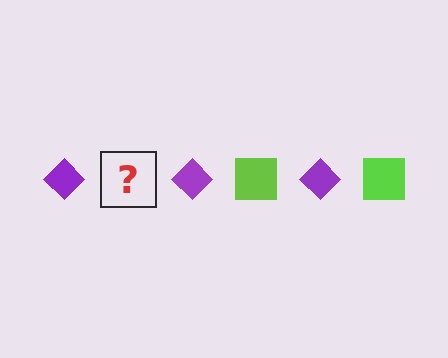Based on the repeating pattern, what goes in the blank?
The blank should be a lime square.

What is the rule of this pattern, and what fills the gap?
The rule is that the pattern alternates between purple diamond and lime square. The gap should be filled with a lime square.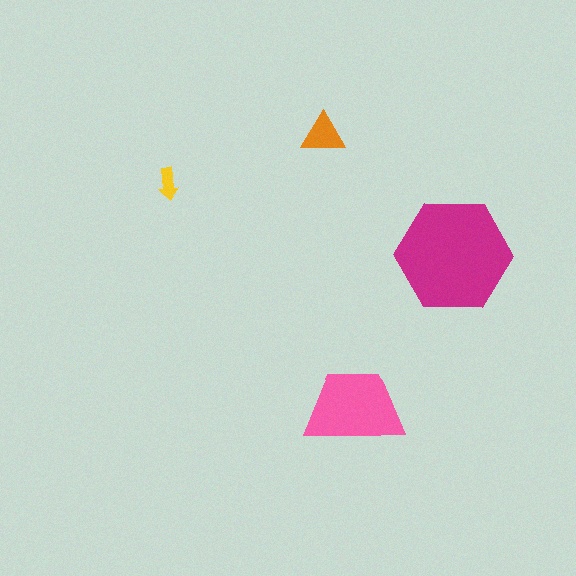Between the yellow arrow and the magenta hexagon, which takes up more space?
The magenta hexagon.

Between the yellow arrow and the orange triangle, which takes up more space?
The orange triangle.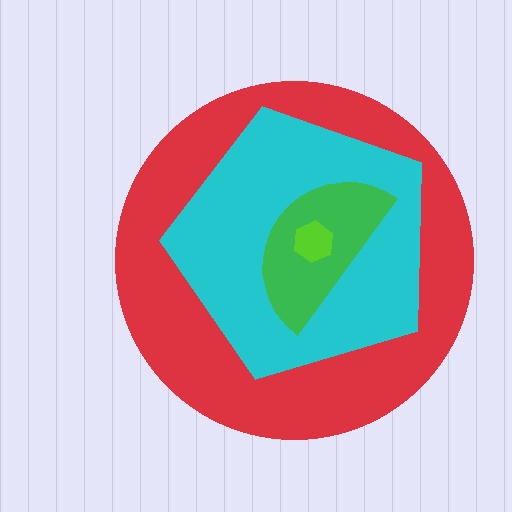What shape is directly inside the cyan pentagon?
The green semicircle.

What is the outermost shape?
The red circle.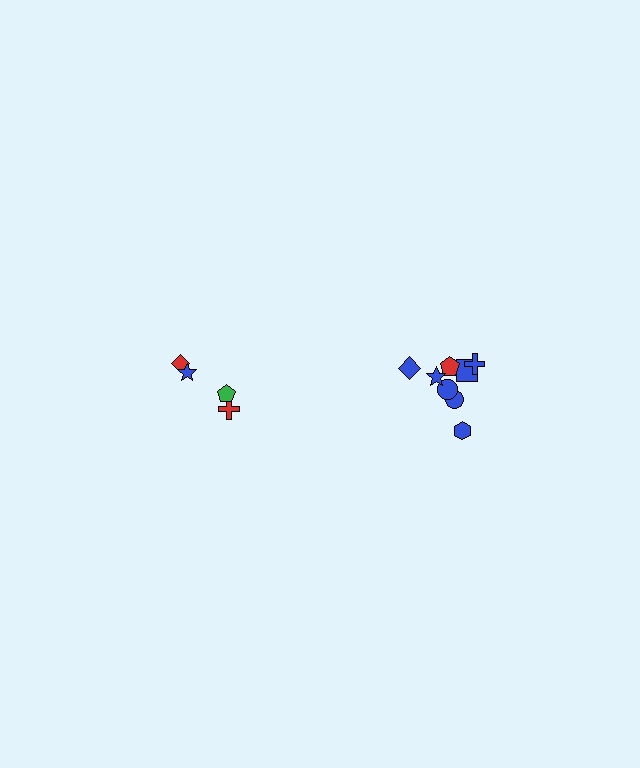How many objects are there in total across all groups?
There are 12 objects.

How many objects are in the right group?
There are 8 objects.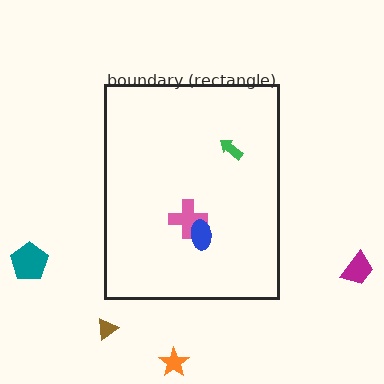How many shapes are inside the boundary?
3 inside, 4 outside.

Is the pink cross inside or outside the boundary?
Inside.